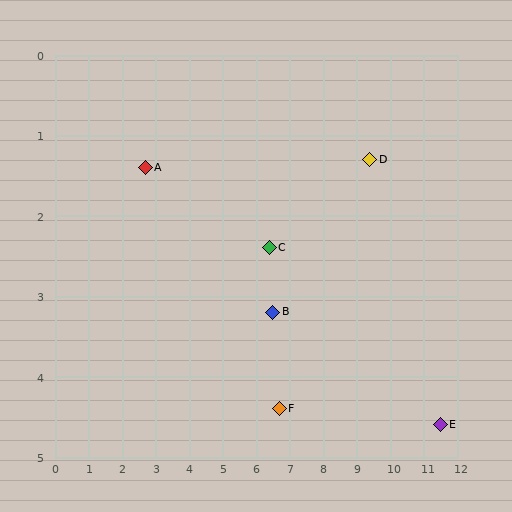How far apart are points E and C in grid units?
Points E and C are about 5.6 grid units apart.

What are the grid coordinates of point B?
Point B is at approximately (6.5, 3.2).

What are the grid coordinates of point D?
Point D is at approximately (9.4, 1.3).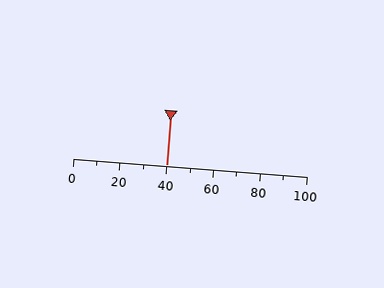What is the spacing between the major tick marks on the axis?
The major ticks are spaced 20 apart.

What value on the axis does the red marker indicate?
The marker indicates approximately 40.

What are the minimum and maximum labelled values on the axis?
The axis runs from 0 to 100.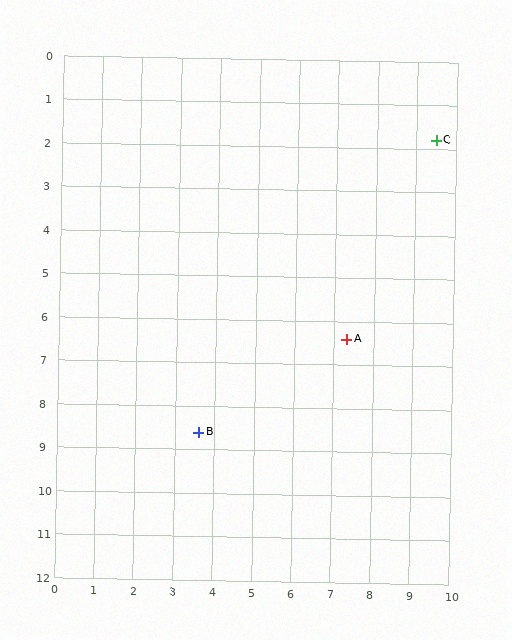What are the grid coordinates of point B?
Point B is at approximately (3.6, 8.6).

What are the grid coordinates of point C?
Point C is at approximately (9.5, 1.8).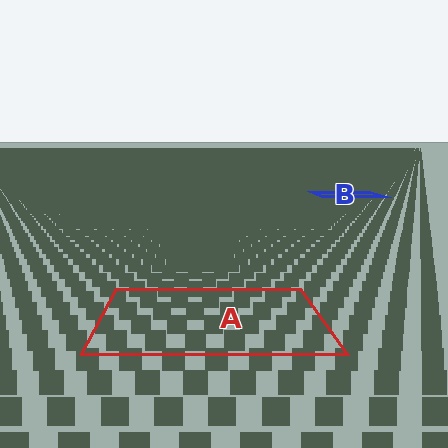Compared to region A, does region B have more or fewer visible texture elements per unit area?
Region B has more texture elements per unit area — they are packed more densely because it is farther away.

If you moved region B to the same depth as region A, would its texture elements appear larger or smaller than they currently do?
They would appear larger. At a closer depth, the same texture elements are projected at a bigger on-screen size.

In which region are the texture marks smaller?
The texture marks are smaller in region B, because it is farther away.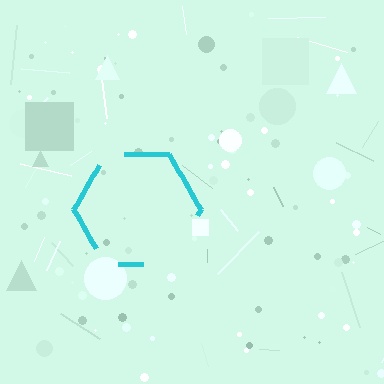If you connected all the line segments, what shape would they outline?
They would outline a hexagon.